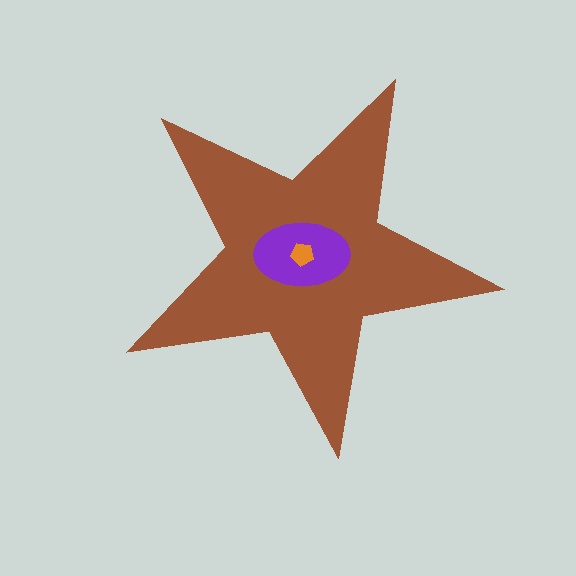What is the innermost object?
The orange pentagon.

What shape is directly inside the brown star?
The purple ellipse.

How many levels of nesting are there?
3.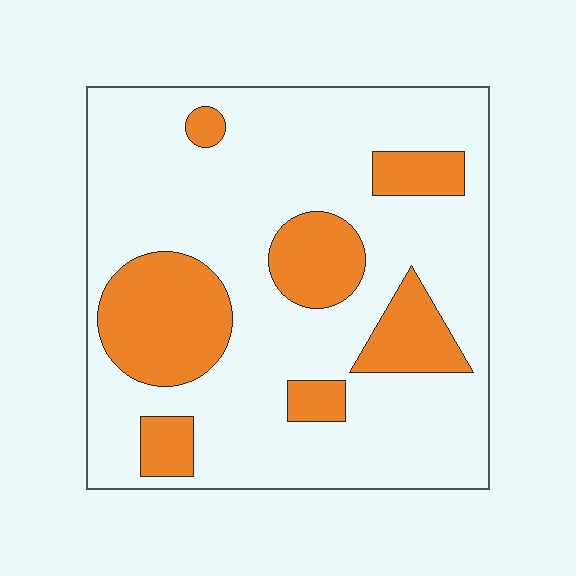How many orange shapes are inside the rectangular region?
7.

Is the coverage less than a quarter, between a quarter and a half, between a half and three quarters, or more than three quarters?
Less than a quarter.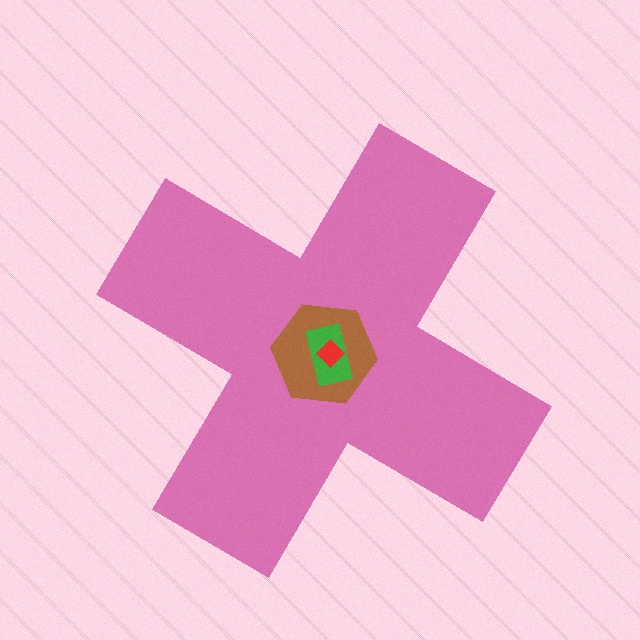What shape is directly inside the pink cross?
The brown hexagon.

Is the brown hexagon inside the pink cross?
Yes.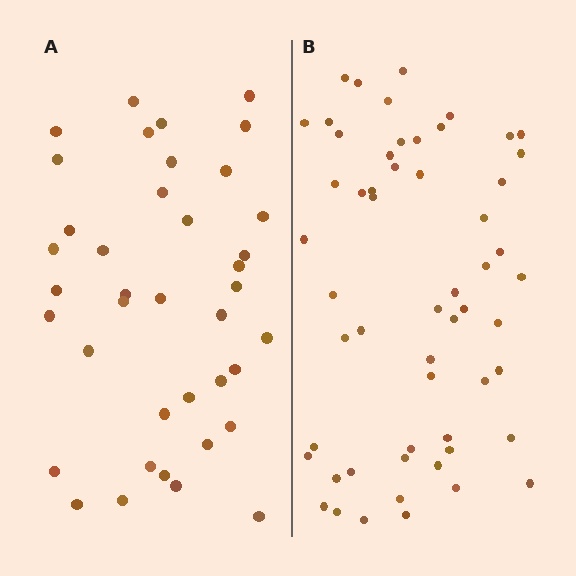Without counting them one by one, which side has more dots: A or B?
Region B (the right region) has more dots.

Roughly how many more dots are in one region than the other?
Region B has approximately 15 more dots than region A.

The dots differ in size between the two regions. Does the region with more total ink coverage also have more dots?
No. Region A has more total ink coverage because its dots are larger, but region B actually contains more individual dots. Total area can be misleading — the number of items is what matters here.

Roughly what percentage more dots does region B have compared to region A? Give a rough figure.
About 45% more.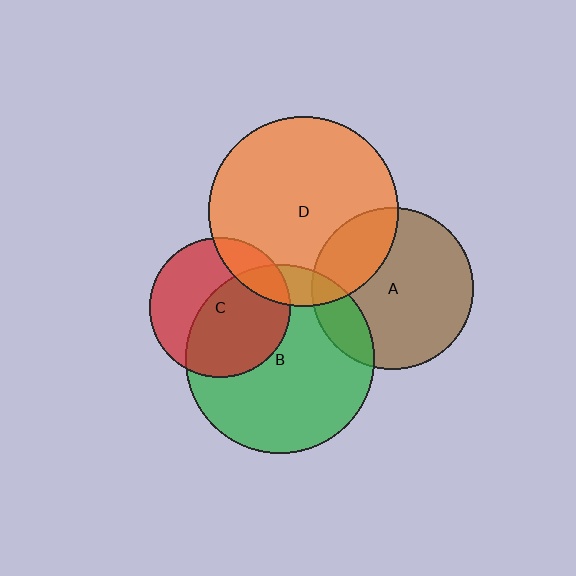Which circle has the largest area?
Circle D (orange).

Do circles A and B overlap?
Yes.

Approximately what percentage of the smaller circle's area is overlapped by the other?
Approximately 15%.